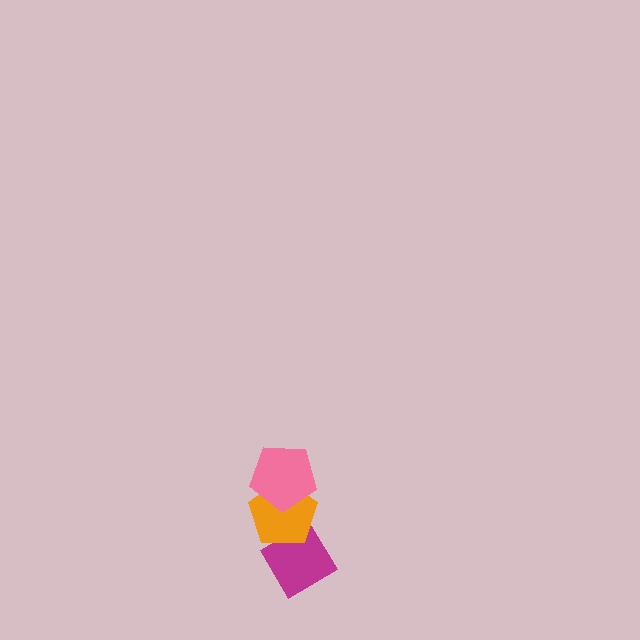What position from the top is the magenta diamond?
The magenta diamond is 3rd from the top.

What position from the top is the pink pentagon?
The pink pentagon is 1st from the top.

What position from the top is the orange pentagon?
The orange pentagon is 2nd from the top.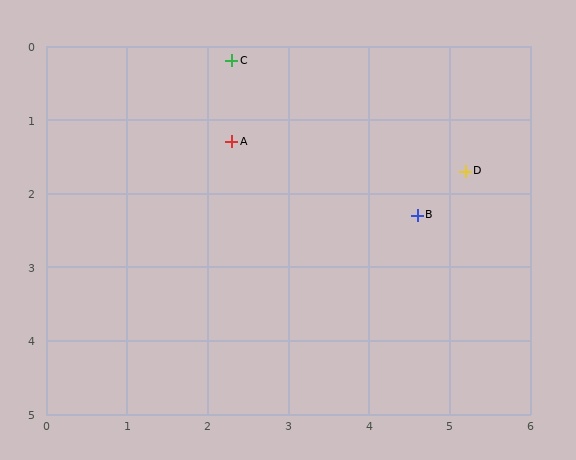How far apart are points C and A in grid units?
Points C and A are about 1.1 grid units apart.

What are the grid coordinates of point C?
Point C is at approximately (2.3, 0.2).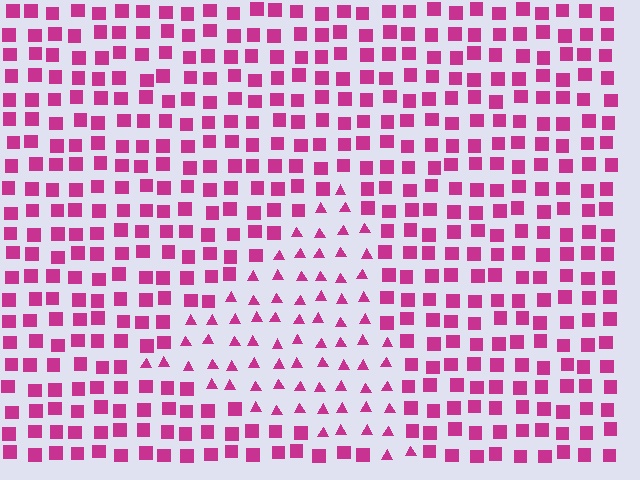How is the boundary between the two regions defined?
The boundary is defined by a change in element shape: triangles inside vs. squares outside. All elements share the same color and spacing.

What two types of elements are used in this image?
The image uses triangles inside the triangle region and squares outside it.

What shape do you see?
I see a triangle.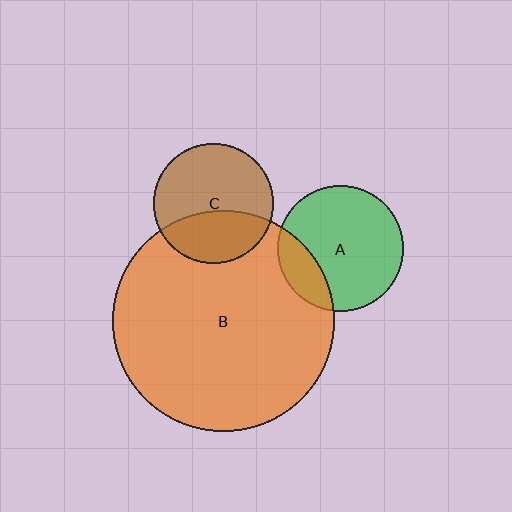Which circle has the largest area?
Circle B (orange).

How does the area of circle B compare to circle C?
Approximately 3.4 times.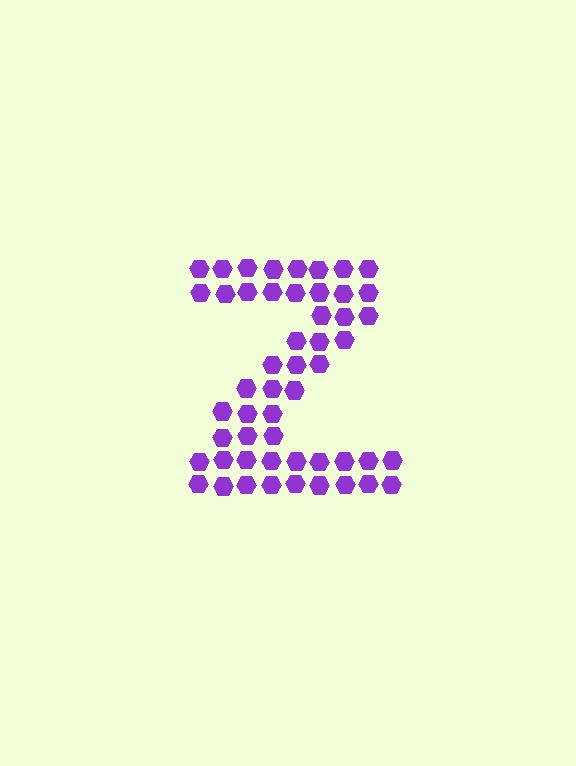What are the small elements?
The small elements are hexagons.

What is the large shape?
The large shape is the letter Z.